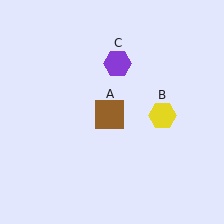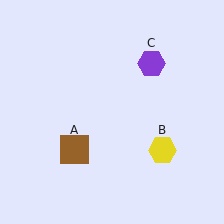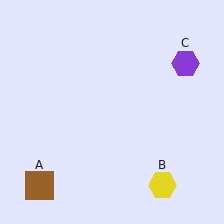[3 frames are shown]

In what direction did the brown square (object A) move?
The brown square (object A) moved down and to the left.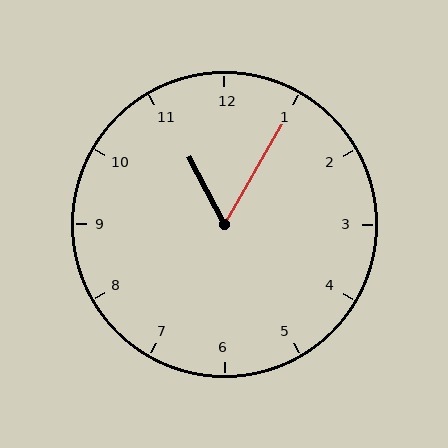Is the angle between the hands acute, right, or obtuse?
It is acute.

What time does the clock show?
11:05.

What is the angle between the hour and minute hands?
Approximately 58 degrees.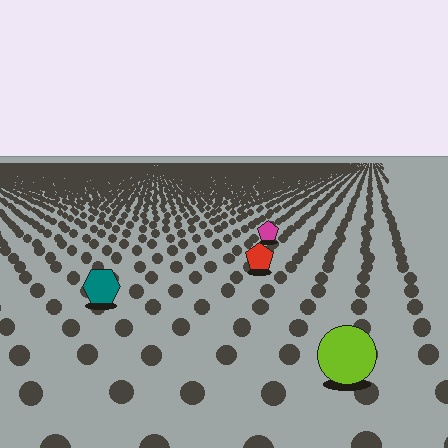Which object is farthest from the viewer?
The magenta pentagon is farthest from the viewer. It appears smaller and the ground texture around it is denser.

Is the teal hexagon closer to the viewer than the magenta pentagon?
Yes. The teal hexagon is closer — you can tell from the texture gradient: the ground texture is coarser near it.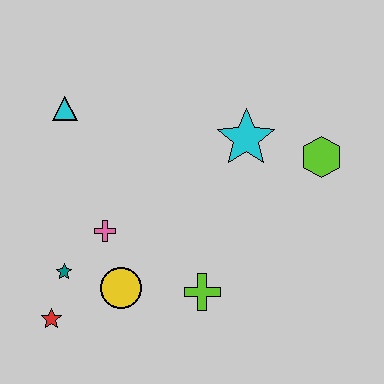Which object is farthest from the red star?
The lime hexagon is farthest from the red star.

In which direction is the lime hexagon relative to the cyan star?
The lime hexagon is to the right of the cyan star.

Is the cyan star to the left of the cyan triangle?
No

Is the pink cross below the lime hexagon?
Yes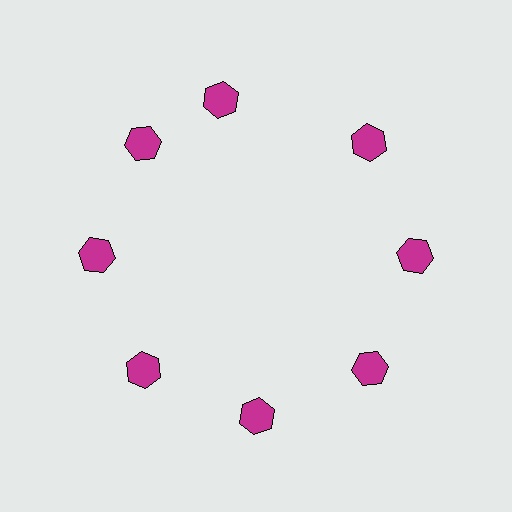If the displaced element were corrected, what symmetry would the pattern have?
It would have 8-fold rotational symmetry — the pattern would map onto itself every 45 degrees.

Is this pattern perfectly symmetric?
No. The 8 magenta hexagons are arranged in a ring, but one element near the 12 o'clock position is rotated out of alignment along the ring, breaking the 8-fold rotational symmetry.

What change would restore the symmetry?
The symmetry would be restored by rotating it back into even spacing with its neighbors so that all 8 hexagons sit at equal angles and equal distance from the center.